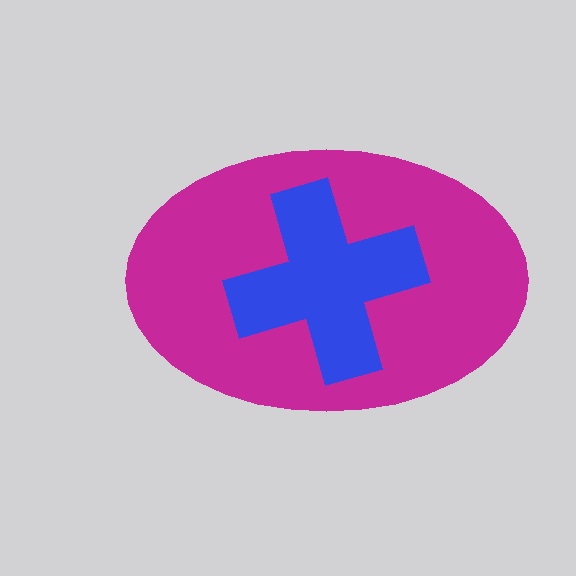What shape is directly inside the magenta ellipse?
The blue cross.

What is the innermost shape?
The blue cross.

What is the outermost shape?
The magenta ellipse.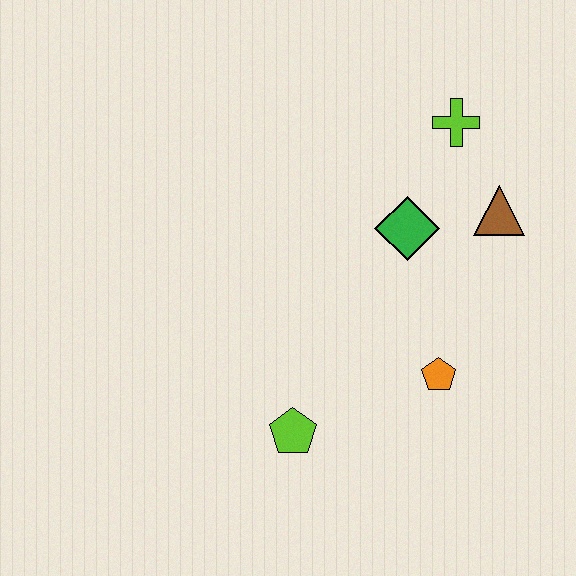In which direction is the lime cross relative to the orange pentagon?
The lime cross is above the orange pentagon.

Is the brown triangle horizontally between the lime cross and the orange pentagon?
No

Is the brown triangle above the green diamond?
Yes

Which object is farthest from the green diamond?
The lime pentagon is farthest from the green diamond.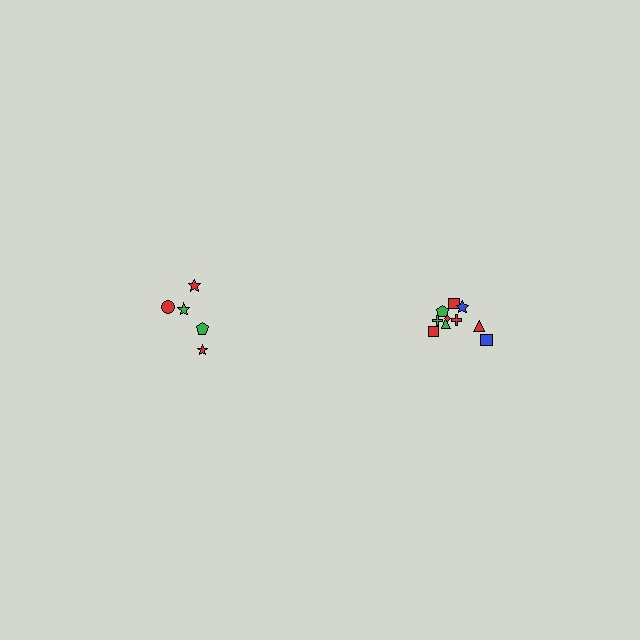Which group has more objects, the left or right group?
The right group.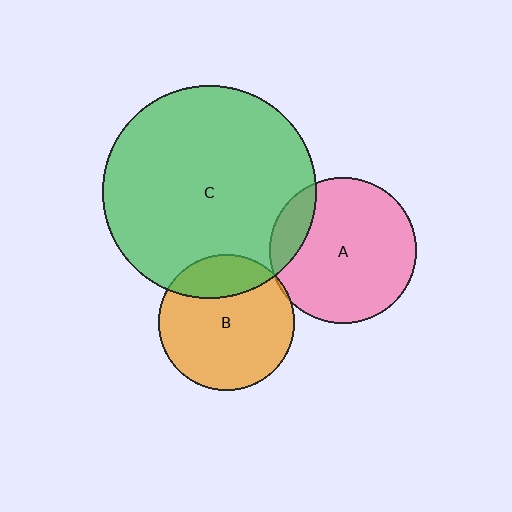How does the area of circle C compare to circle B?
Approximately 2.5 times.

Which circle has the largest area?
Circle C (green).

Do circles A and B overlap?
Yes.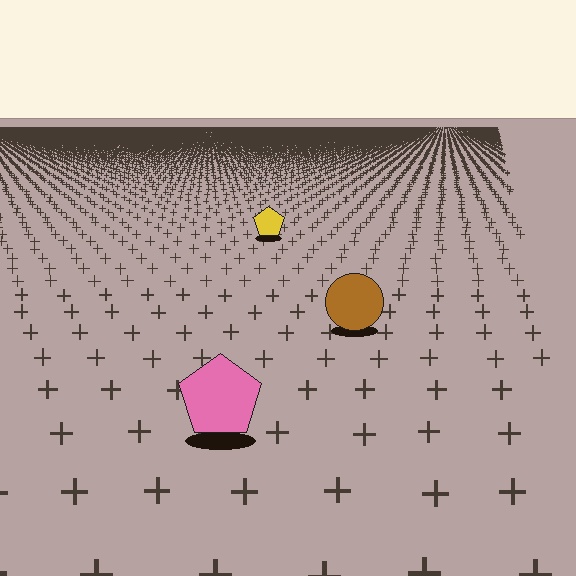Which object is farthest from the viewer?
The yellow pentagon is farthest from the viewer. It appears smaller and the ground texture around it is denser.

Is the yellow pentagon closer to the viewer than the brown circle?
No. The brown circle is closer — you can tell from the texture gradient: the ground texture is coarser near it.